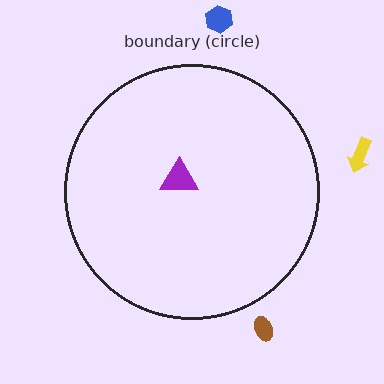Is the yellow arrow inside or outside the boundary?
Outside.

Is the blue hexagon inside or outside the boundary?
Outside.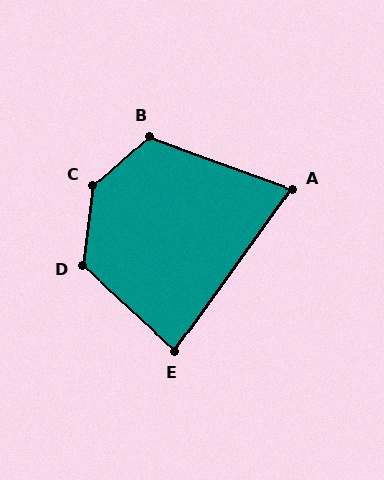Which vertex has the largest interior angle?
C, at approximately 140 degrees.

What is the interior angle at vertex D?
Approximately 125 degrees (obtuse).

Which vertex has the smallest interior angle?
A, at approximately 75 degrees.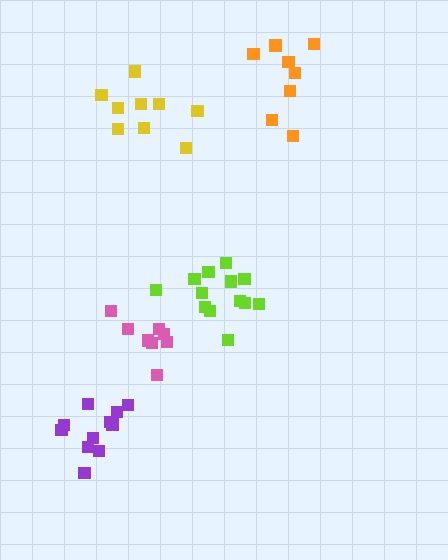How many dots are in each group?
Group 1: 13 dots, Group 2: 11 dots, Group 3: 9 dots, Group 4: 8 dots, Group 5: 8 dots (49 total).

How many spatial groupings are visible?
There are 5 spatial groupings.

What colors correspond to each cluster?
The clusters are colored: lime, purple, yellow, orange, pink.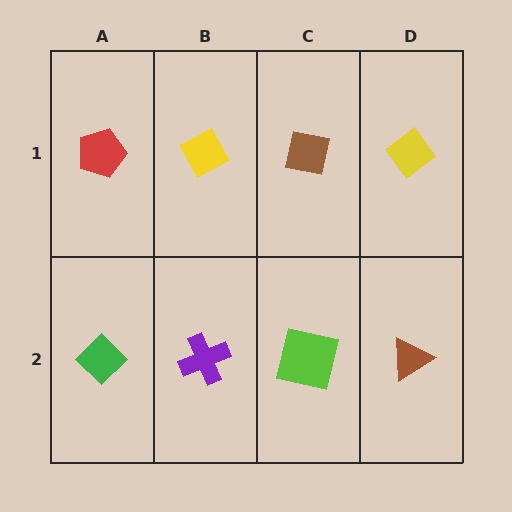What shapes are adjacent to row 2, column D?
A yellow diamond (row 1, column D), a lime square (row 2, column C).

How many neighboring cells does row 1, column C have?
3.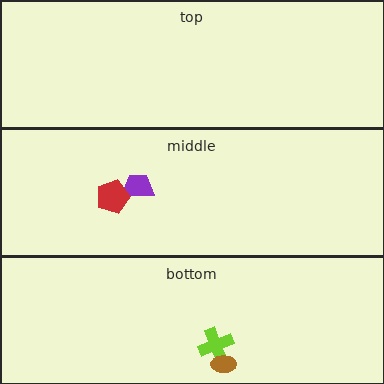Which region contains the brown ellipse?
The bottom region.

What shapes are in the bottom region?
The lime cross, the brown ellipse.